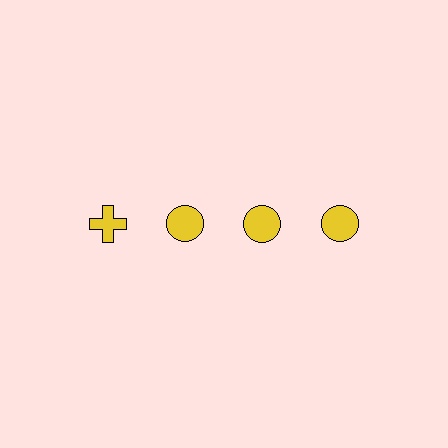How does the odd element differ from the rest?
It has a different shape: cross instead of circle.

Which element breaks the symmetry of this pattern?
The yellow cross in the top row, leftmost column breaks the symmetry. All other shapes are yellow circles.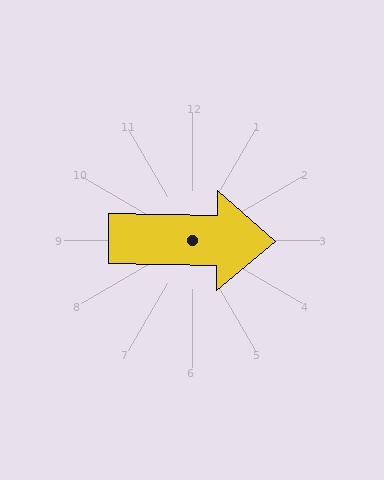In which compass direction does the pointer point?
East.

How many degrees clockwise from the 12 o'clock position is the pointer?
Approximately 91 degrees.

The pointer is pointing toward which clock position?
Roughly 3 o'clock.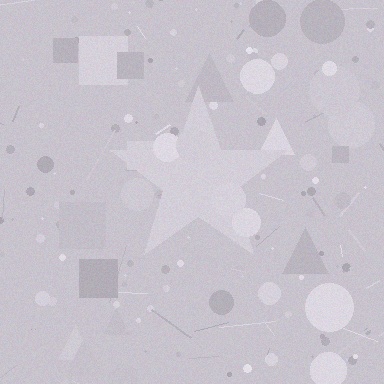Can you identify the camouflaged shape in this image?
The camouflaged shape is a star.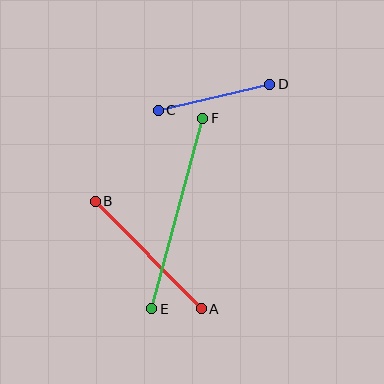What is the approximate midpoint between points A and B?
The midpoint is at approximately (148, 255) pixels.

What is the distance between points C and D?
The distance is approximately 115 pixels.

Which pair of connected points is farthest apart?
Points E and F are farthest apart.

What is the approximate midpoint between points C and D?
The midpoint is at approximately (214, 97) pixels.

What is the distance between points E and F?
The distance is approximately 197 pixels.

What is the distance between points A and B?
The distance is approximately 151 pixels.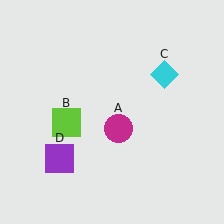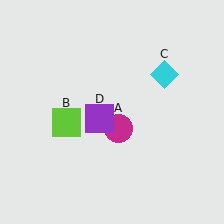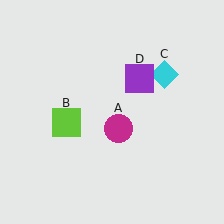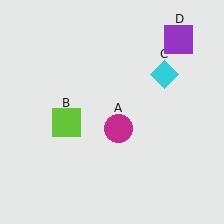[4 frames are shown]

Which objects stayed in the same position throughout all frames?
Magenta circle (object A) and lime square (object B) and cyan diamond (object C) remained stationary.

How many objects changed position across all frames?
1 object changed position: purple square (object D).